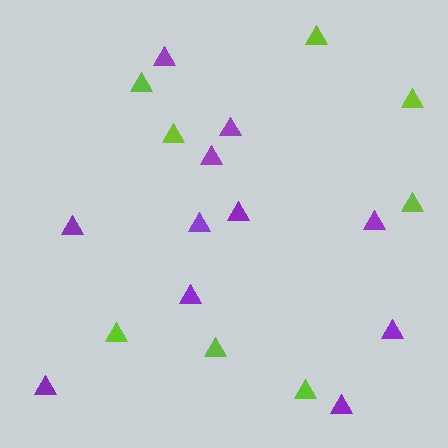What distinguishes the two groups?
There are 2 groups: one group of purple triangles (11) and one group of lime triangles (8).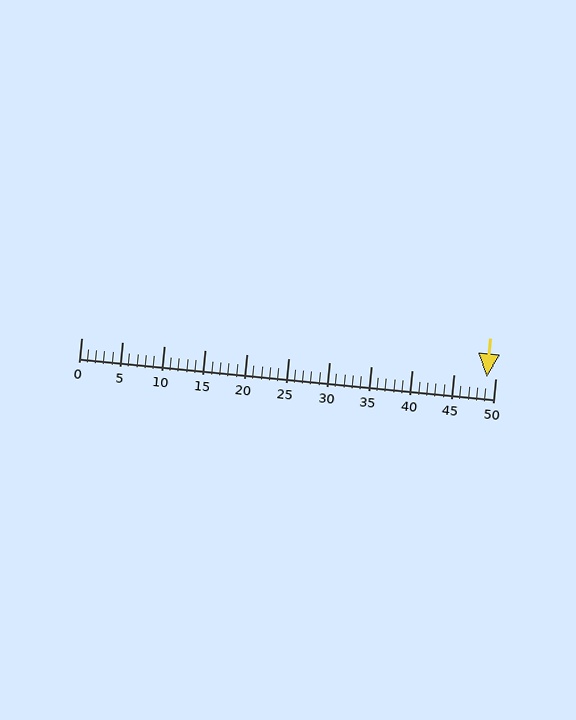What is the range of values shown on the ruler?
The ruler shows values from 0 to 50.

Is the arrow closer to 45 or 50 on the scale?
The arrow is closer to 50.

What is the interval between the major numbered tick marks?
The major tick marks are spaced 5 units apart.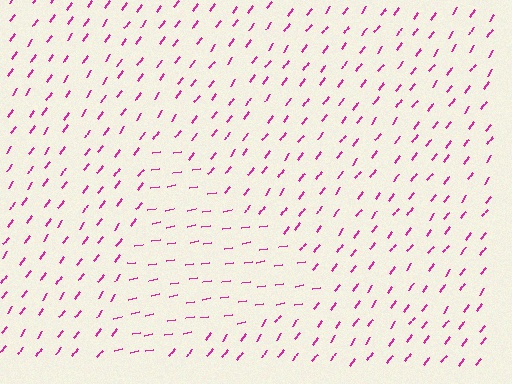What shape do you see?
I see a triangle.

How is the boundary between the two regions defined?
The boundary is defined purely by a change in line orientation (approximately 45 degrees difference). All lines are the same color and thickness.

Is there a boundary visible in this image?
Yes, there is a texture boundary formed by a change in line orientation.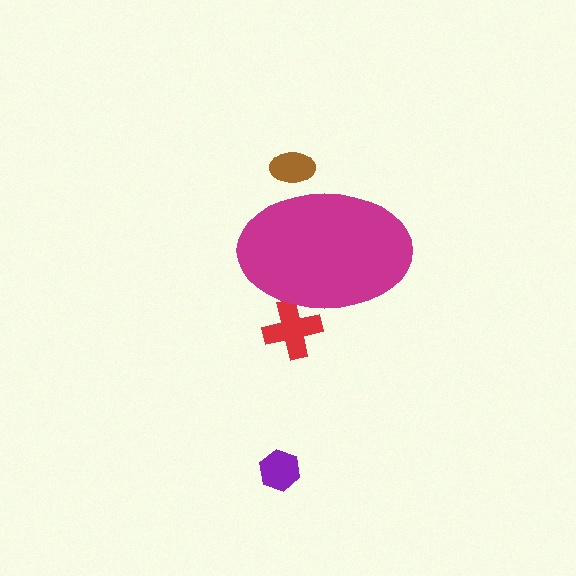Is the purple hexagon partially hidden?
No, the purple hexagon is fully visible.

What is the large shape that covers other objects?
A magenta ellipse.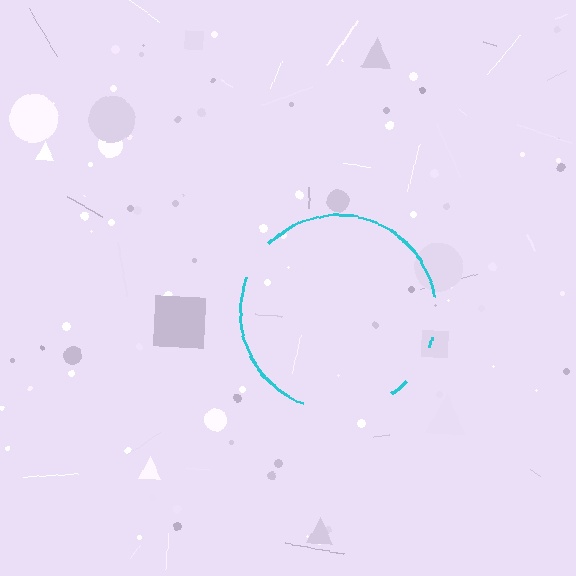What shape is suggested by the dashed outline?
The dashed outline suggests a circle.